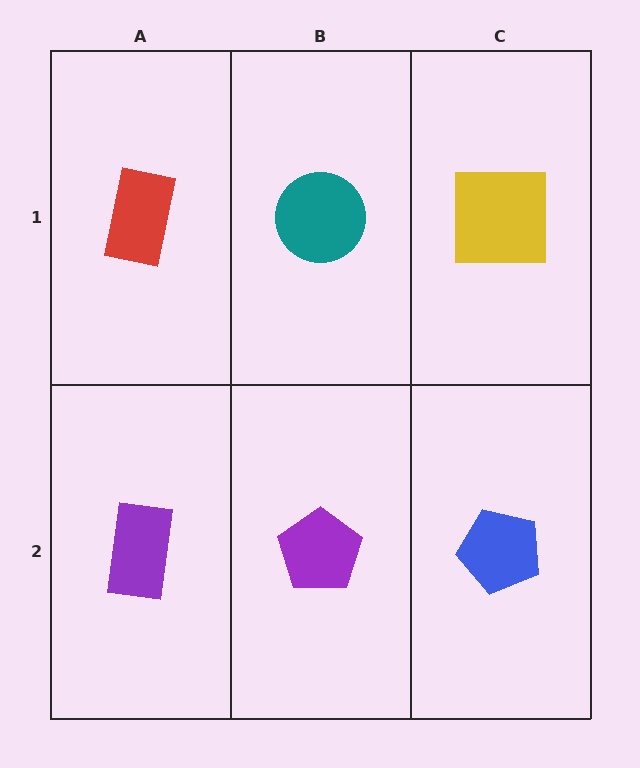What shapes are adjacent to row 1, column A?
A purple rectangle (row 2, column A), a teal circle (row 1, column B).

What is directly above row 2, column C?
A yellow square.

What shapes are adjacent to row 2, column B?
A teal circle (row 1, column B), a purple rectangle (row 2, column A), a blue pentagon (row 2, column C).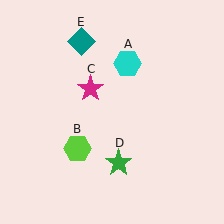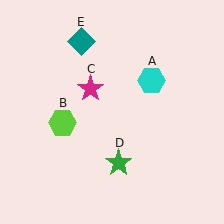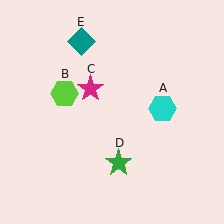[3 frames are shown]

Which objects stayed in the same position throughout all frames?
Magenta star (object C) and green star (object D) and teal diamond (object E) remained stationary.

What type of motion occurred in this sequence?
The cyan hexagon (object A), lime hexagon (object B) rotated clockwise around the center of the scene.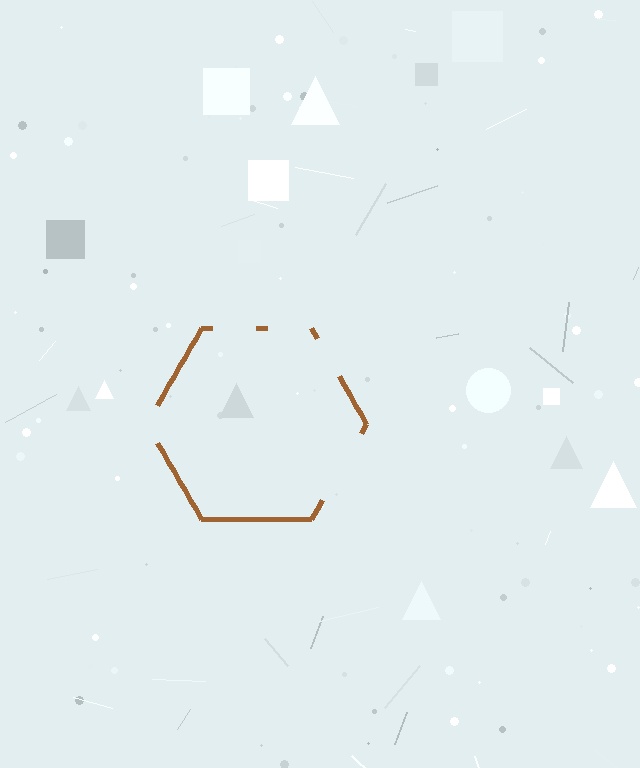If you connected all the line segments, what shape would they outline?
They would outline a hexagon.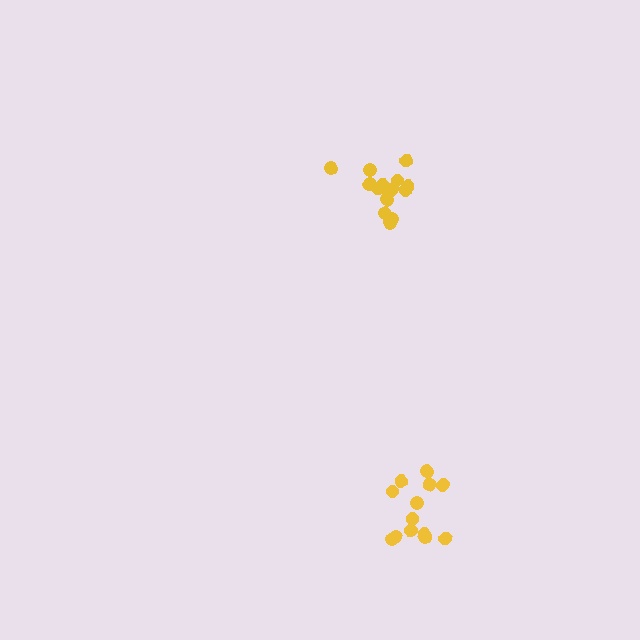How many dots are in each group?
Group 1: 16 dots, Group 2: 13 dots (29 total).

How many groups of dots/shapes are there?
There are 2 groups.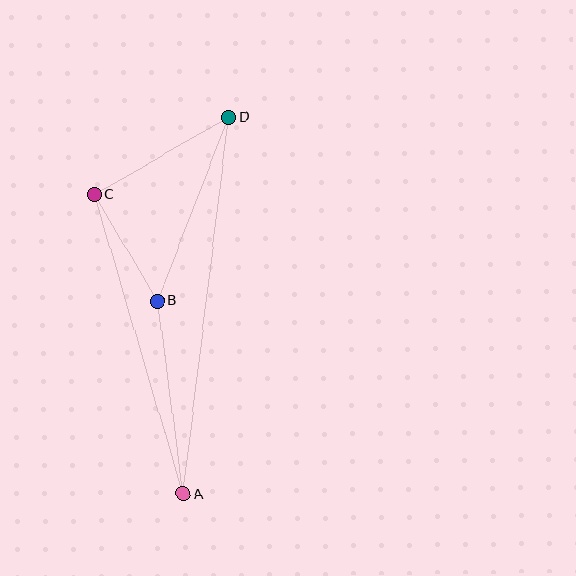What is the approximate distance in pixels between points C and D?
The distance between C and D is approximately 155 pixels.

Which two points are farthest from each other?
Points A and D are farthest from each other.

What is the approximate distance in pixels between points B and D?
The distance between B and D is approximately 197 pixels.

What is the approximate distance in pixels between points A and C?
The distance between A and C is approximately 313 pixels.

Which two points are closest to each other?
Points B and C are closest to each other.